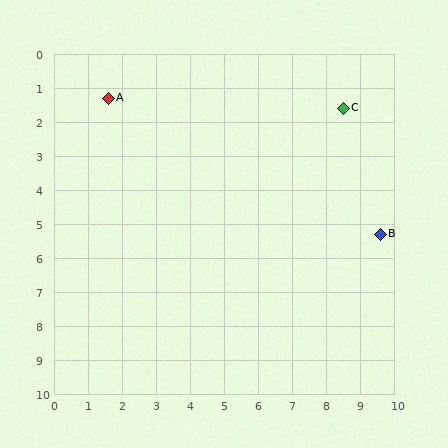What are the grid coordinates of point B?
Point B is at approximately (9.6, 5.3).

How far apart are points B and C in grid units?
Points B and C are about 3.9 grid units apart.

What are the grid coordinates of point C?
Point C is at approximately (8.5, 1.6).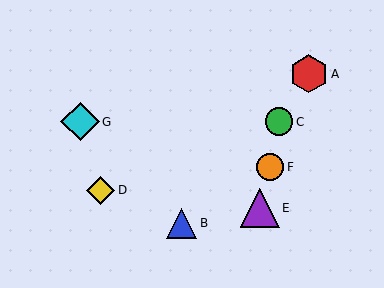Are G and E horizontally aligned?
No, G is at y≈122 and E is at y≈208.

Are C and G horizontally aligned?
Yes, both are at y≈122.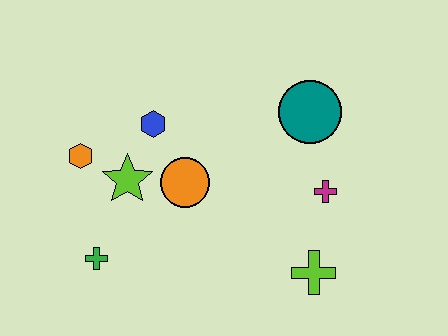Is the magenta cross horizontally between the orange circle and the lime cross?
No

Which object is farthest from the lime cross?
The orange hexagon is farthest from the lime cross.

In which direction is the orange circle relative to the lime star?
The orange circle is to the right of the lime star.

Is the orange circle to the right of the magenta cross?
No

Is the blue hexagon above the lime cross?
Yes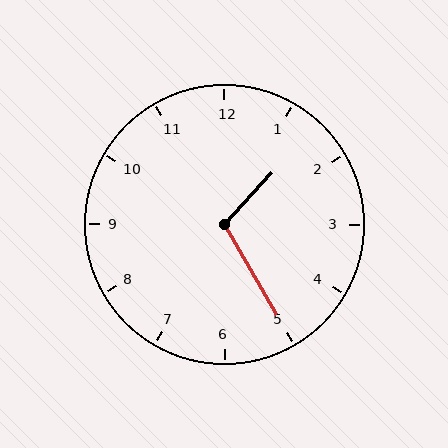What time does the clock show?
1:25.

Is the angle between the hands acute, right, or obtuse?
It is obtuse.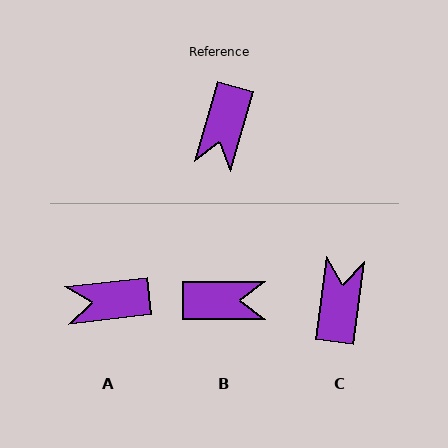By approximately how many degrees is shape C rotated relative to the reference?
Approximately 171 degrees clockwise.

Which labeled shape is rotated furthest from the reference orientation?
C, about 171 degrees away.